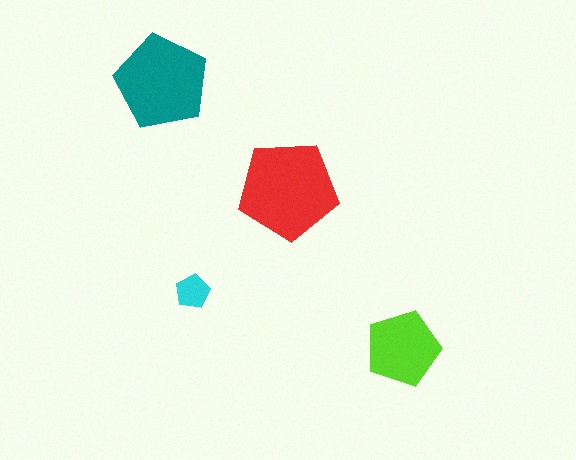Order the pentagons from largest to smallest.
the red one, the teal one, the lime one, the cyan one.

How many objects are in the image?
There are 4 objects in the image.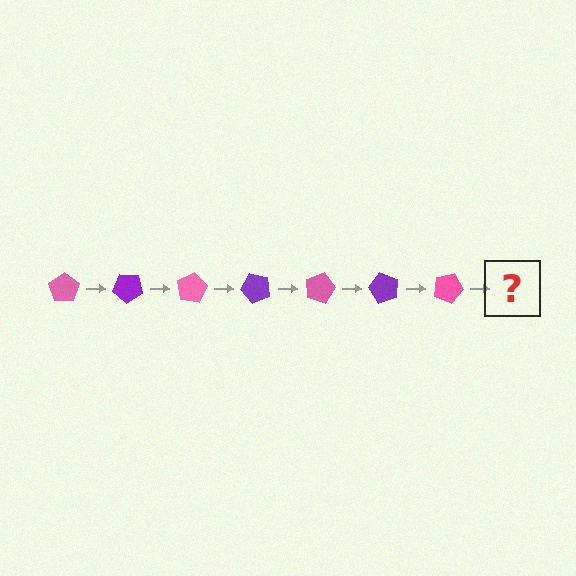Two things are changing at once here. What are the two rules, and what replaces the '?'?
The two rules are that it rotates 40 degrees each step and the color cycles through pink and purple. The '?' should be a purple pentagon, rotated 280 degrees from the start.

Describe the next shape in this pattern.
It should be a purple pentagon, rotated 280 degrees from the start.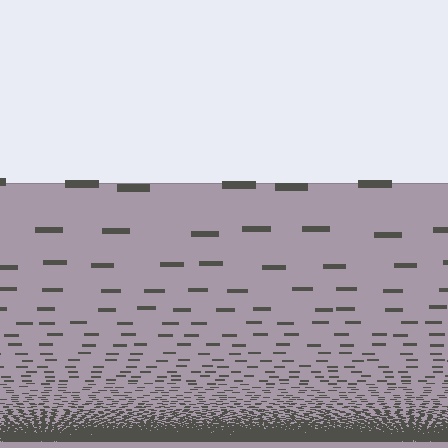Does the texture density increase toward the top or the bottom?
Density increases toward the bottom.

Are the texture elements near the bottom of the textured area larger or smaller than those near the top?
Smaller. The gradient is inverted — elements near the bottom are smaller and denser.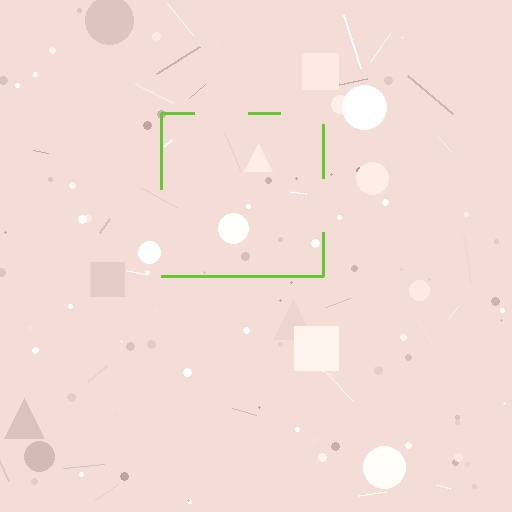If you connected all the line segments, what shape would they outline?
They would outline a square.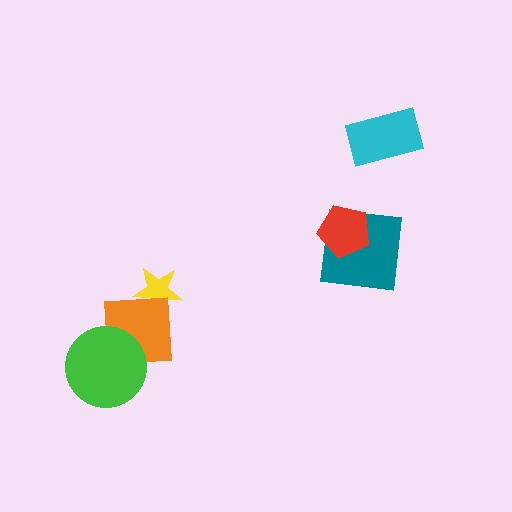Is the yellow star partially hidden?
Yes, it is partially covered by another shape.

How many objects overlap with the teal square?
1 object overlaps with the teal square.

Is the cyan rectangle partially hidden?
No, no other shape covers it.